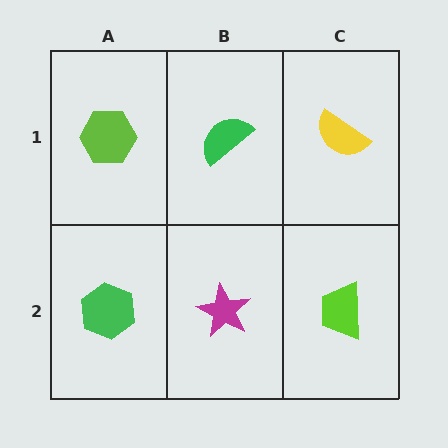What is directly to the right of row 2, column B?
A lime trapezoid.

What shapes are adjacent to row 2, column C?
A yellow semicircle (row 1, column C), a magenta star (row 2, column B).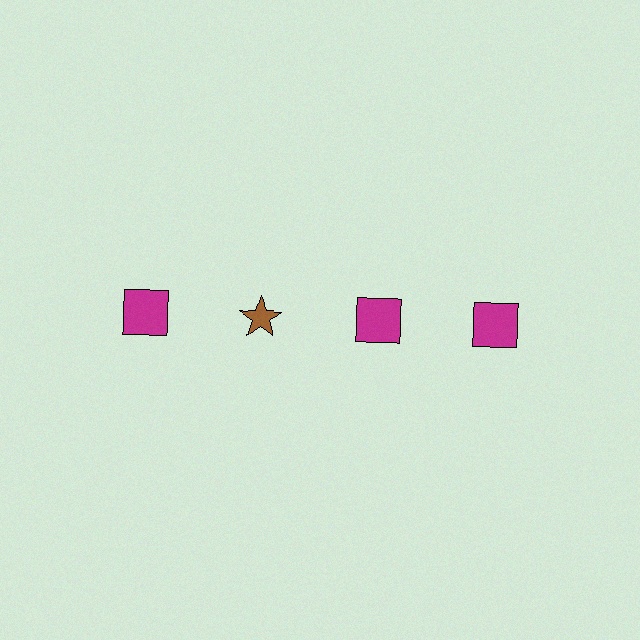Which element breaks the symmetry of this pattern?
The brown star in the top row, second from left column breaks the symmetry. All other shapes are magenta squares.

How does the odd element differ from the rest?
It differs in both color (brown instead of magenta) and shape (star instead of square).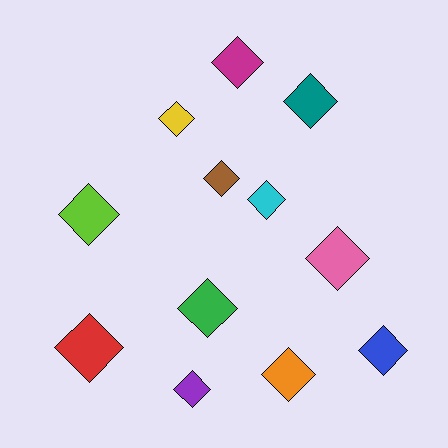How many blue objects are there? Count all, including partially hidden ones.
There is 1 blue object.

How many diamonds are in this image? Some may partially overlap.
There are 12 diamonds.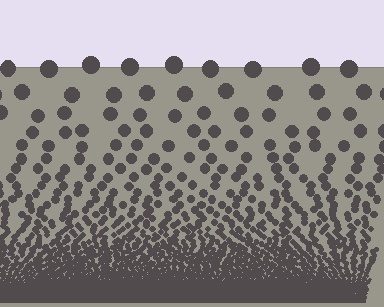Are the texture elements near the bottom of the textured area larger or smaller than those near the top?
Smaller. The gradient is inverted — elements near the bottom are smaller and denser.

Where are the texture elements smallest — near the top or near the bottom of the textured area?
Near the bottom.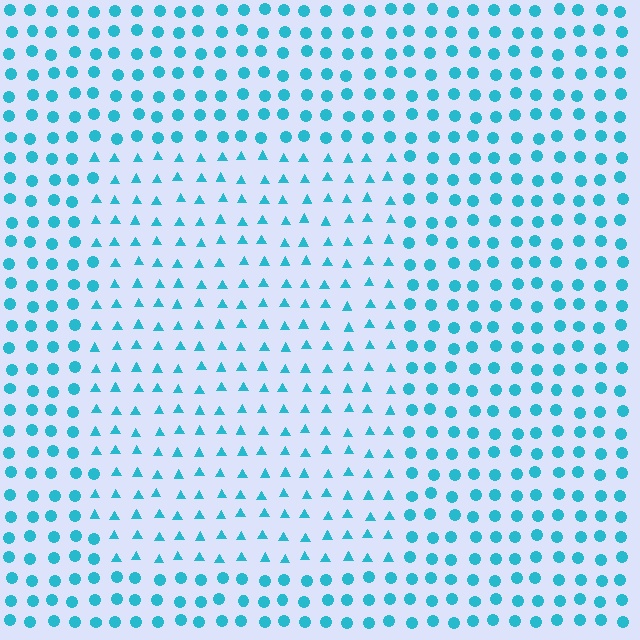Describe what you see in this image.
The image is filled with small cyan elements arranged in a uniform grid. A rectangle-shaped region contains triangles, while the surrounding area contains circles. The boundary is defined purely by the change in element shape.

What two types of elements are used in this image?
The image uses triangles inside the rectangle region and circles outside it.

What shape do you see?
I see a rectangle.